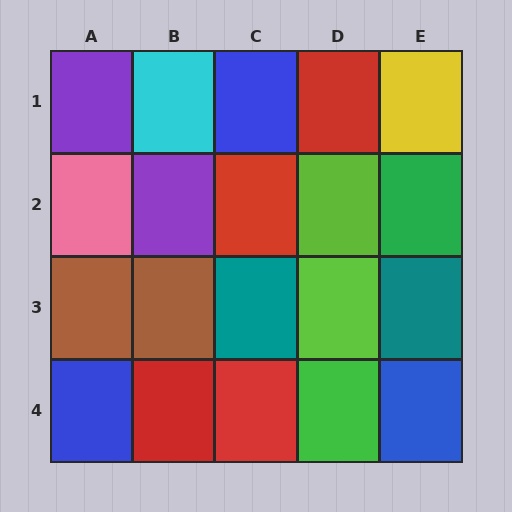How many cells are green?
2 cells are green.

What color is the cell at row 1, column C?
Blue.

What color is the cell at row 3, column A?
Brown.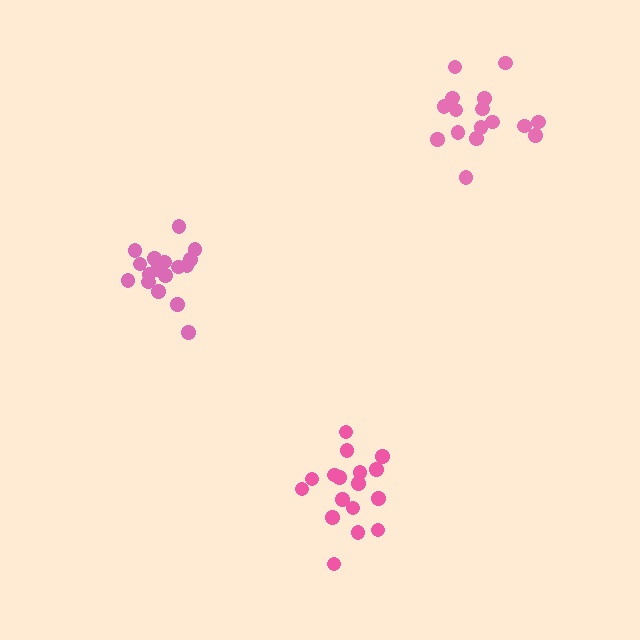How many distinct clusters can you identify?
There are 3 distinct clusters.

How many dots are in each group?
Group 1: 17 dots, Group 2: 16 dots, Group 3: 17 dots (50 total).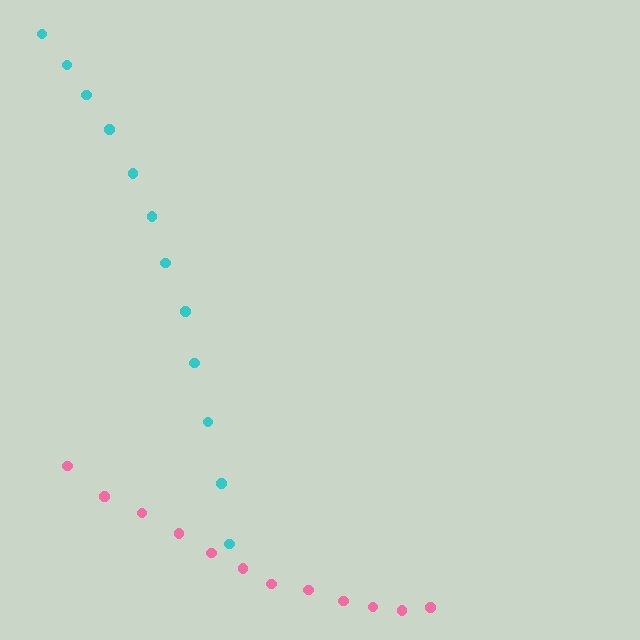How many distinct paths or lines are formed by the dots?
There are 2 distinct paths.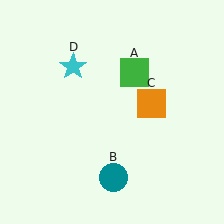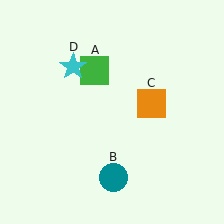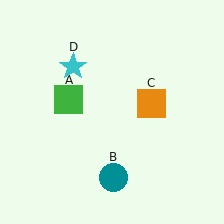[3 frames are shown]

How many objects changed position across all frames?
1 object changed position: green square (object A).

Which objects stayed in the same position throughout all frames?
Teal circle (object B) and orange square (object C) and cyan star (object D) remained stationary.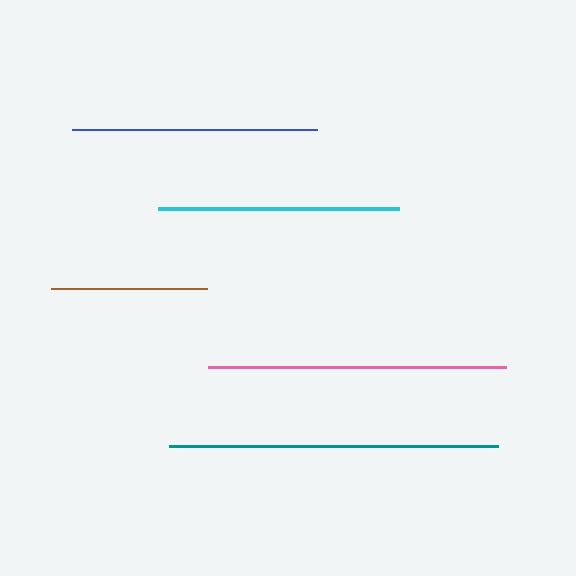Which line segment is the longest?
The teal line is the longest at approximately 329 pixels.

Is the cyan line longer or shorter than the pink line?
The pink line is longer than the cyan line.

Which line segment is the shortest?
The brown line is the shortest at approximately 156 pixels.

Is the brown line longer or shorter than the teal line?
The teal line is longer than the brown line.